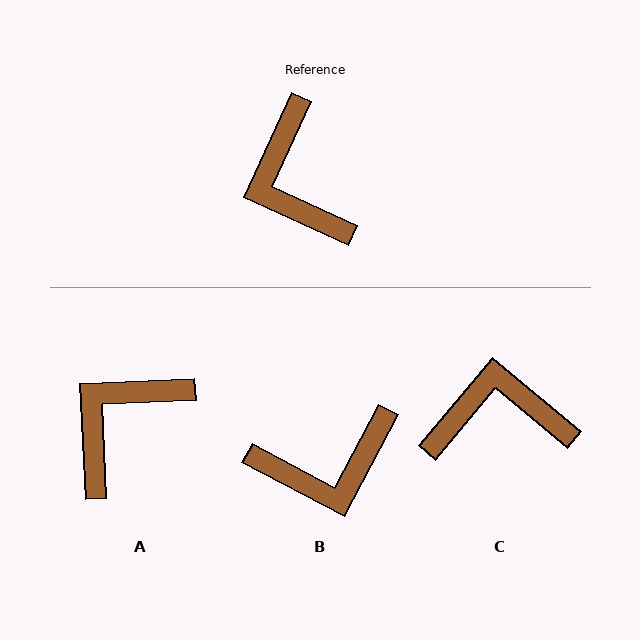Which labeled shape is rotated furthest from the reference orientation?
C, about 105 degrees away.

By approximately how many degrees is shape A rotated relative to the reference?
Approximately 63 degrees clockwise.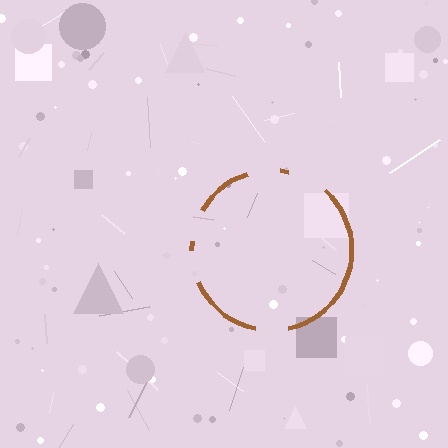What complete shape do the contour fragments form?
The contour fragments form a circle.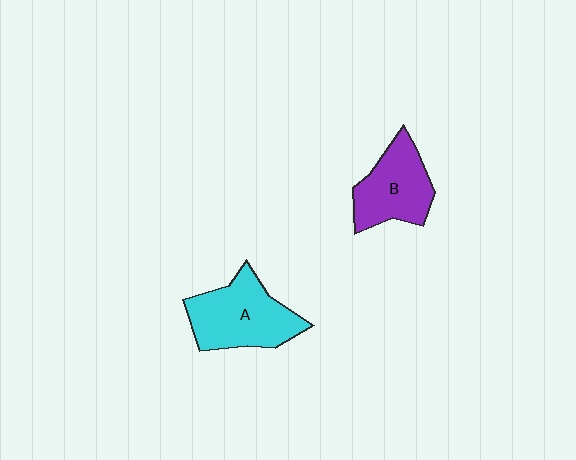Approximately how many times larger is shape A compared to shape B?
Approximately 1.2 times.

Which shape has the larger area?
Shape A (cyan).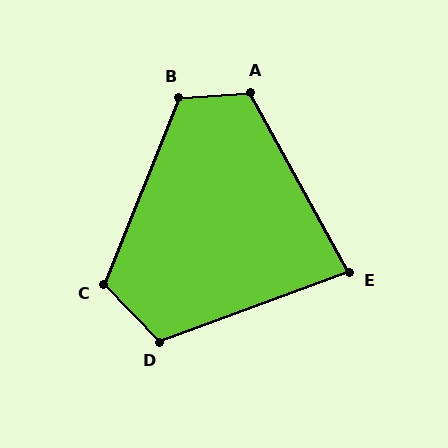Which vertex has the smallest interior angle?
E, at approximately 81 degrees.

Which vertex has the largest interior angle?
B, at approximately 116 degrees.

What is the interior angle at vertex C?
Approximately 114 degrees (obtuse).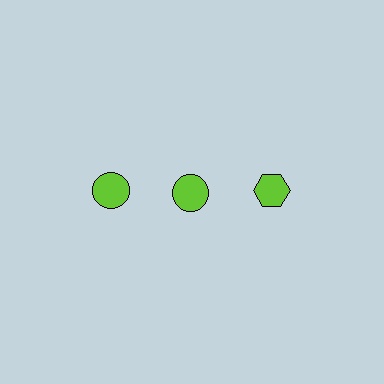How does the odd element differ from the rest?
It has a different shape: hexagon instead of circle.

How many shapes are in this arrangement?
There are 3 shapes arranged in a grid pattern.